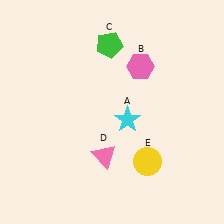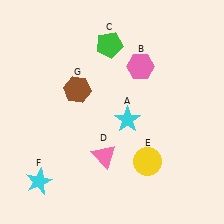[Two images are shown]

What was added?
A cyan star (F), a brown hexagon (G) were added in Image 2.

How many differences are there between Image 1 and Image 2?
There are 2 differences between the two images.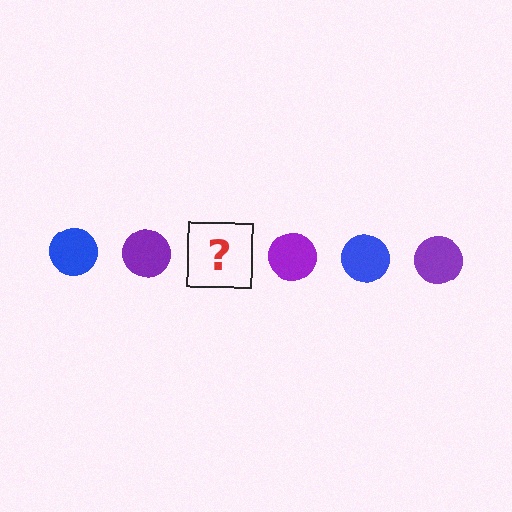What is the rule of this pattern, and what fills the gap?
The rule is that the pattern cycles through blue, purple circles. The gap should be filled with a blue circle.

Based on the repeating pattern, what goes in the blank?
The blank should be a blue circle.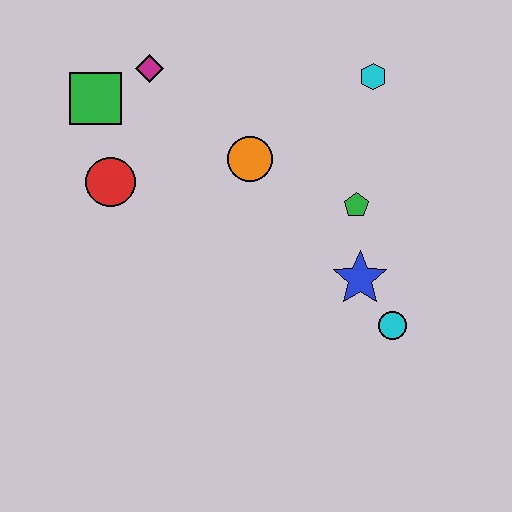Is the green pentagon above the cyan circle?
Yes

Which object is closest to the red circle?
The green square is closest to the red circle.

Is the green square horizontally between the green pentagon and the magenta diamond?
No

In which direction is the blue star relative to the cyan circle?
The blue star is above the cyan circle.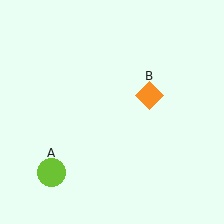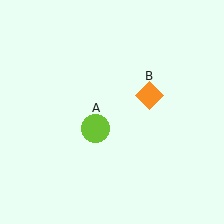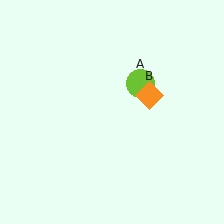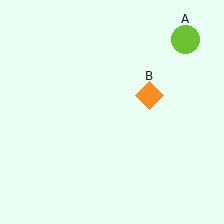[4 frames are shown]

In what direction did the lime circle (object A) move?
The lime circle (object A) moved up and to the right.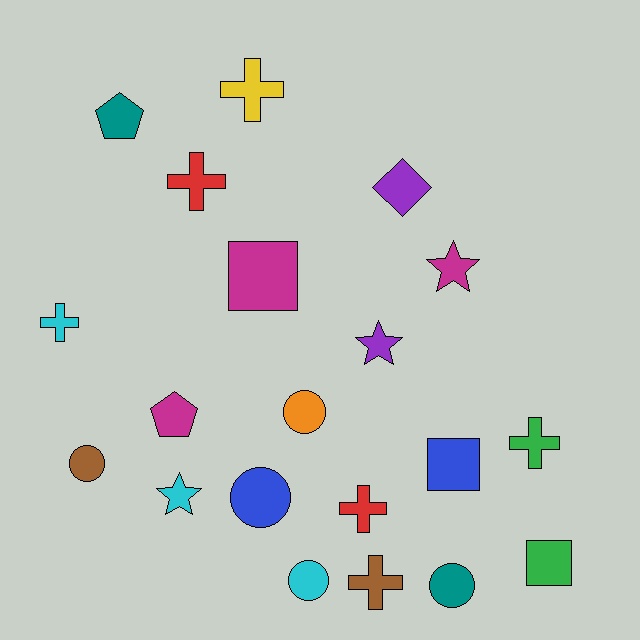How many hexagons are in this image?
There are no hexagons.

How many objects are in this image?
There are 20 objects.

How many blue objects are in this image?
There are 2 blue objects.